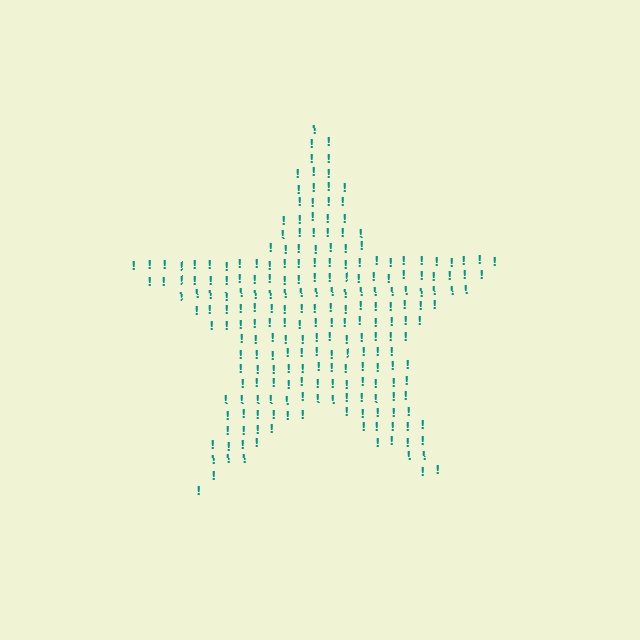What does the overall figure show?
The overall figure shows a star.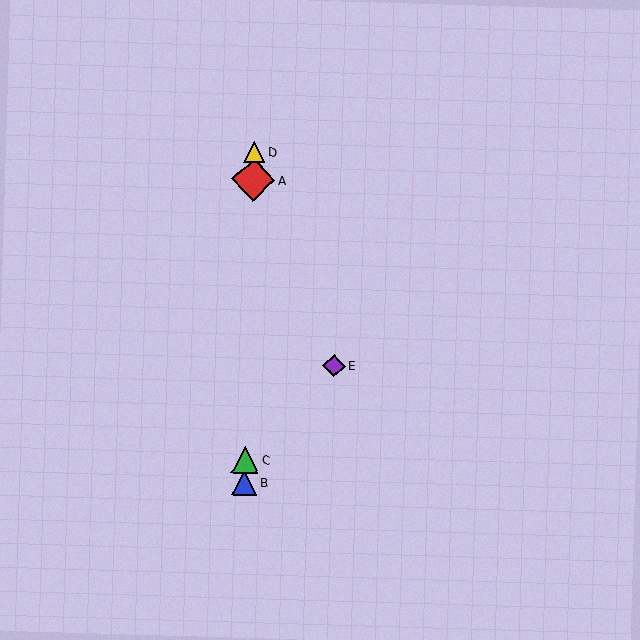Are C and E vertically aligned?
No, C is at x≈245 and E is at x≈334.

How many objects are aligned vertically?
4 objects (A, B, C, D) are aligned vertically.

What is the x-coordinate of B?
Object B is at x≈244.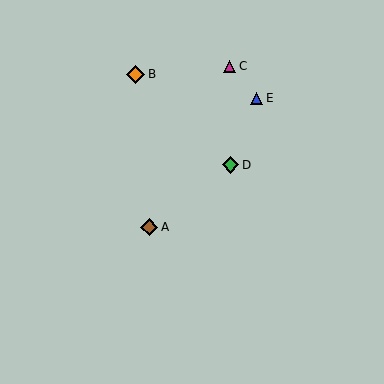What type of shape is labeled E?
Shape E is a blue triangle.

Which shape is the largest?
The orange diamond (labeled B) is the largest.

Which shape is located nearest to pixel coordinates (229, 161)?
The green diamond (labeled D) at (231, 165) is nearest to that location.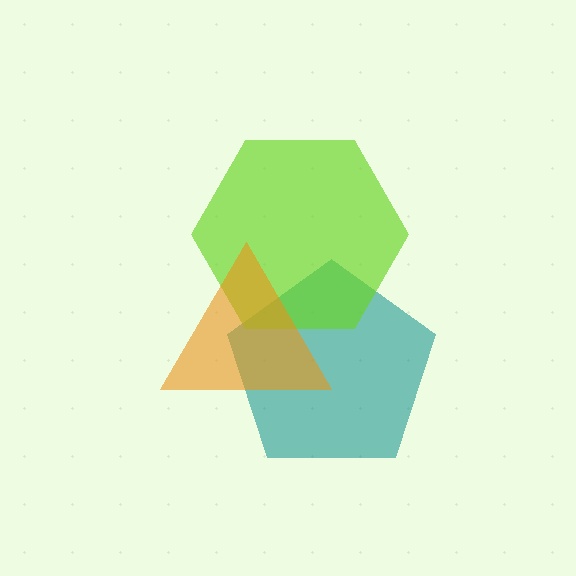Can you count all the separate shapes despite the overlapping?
Yes, there are 3 separate shapes.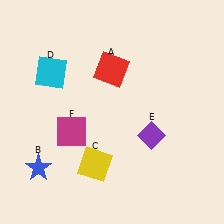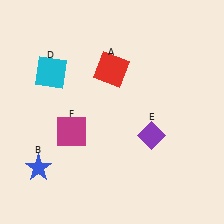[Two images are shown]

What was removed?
The yellow square (C) was removed in Image 2.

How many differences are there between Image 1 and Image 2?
There is 1 difference between the two images.